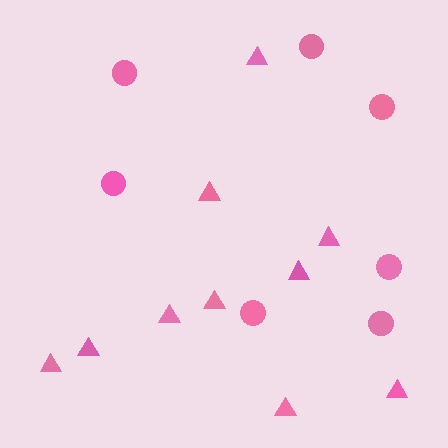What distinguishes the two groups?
There are 2 groups: one group of circles (7) and one group of triangles (10).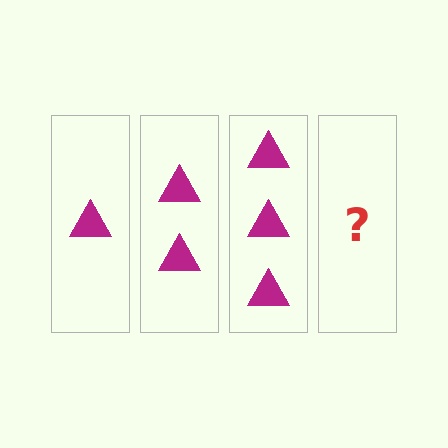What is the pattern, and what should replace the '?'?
The pattern is that each step adds one more triangle. The '?' should be 4 triangles.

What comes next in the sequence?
The next element should be 4 triangles.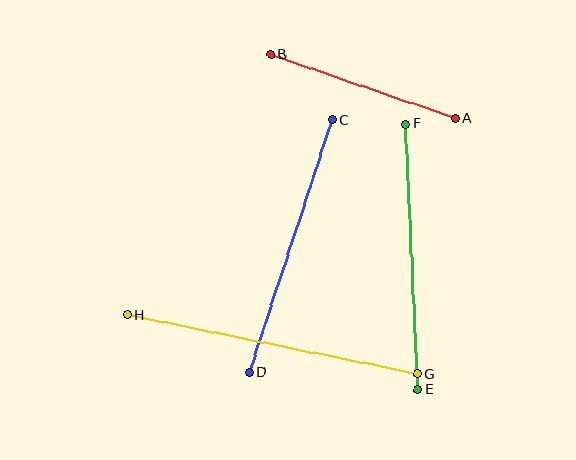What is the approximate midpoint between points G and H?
The midpoint is at approximately (272, 345) pixels.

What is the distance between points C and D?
The distance is approximately 265 pixels.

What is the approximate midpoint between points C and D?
The midpoint is at approximately (291, 246) pixels.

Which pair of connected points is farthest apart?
Points G and H are farthest apart.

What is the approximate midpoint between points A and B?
The midpoint is at approximately (363, 86) pixels.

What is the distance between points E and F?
The distance is approximately 266 pixels.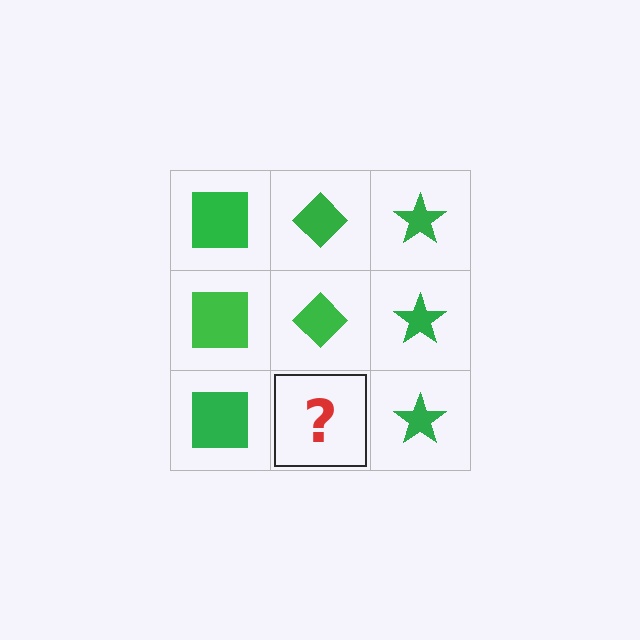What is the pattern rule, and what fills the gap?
The rule is that each column has a consistent shape. The gap should be filled with a green diamond.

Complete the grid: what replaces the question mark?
The question mark should be replaced with a green diamond.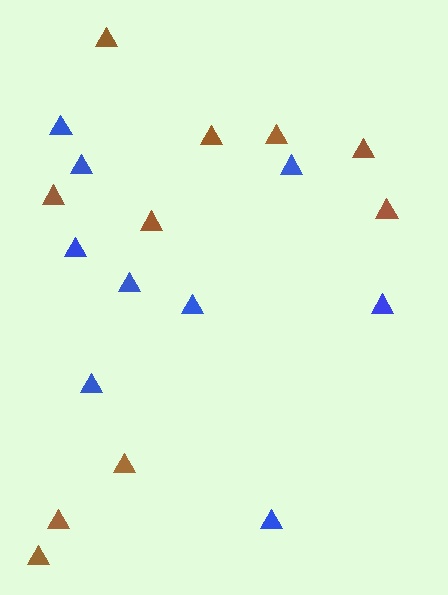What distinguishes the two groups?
There are 2 groups: one group of blue triangles (9) and one group of brown triangles (10).